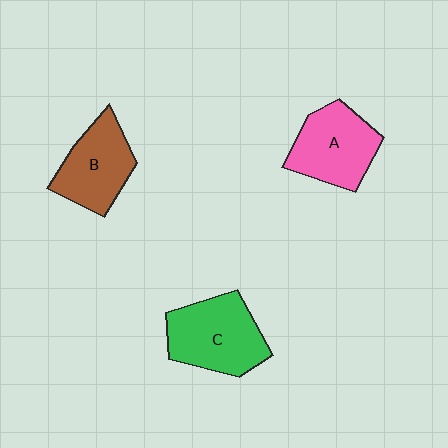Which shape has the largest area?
Shape C (green).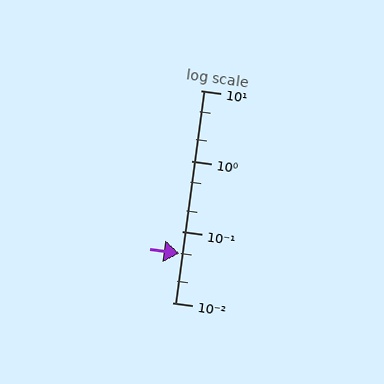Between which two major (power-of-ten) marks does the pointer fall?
The pointer is between 0.01 and 0.1.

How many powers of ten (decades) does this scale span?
The scale spans 3 decades, from 0.01 to 10.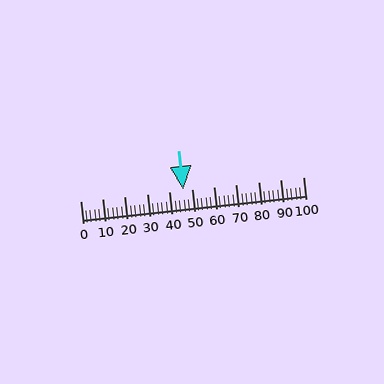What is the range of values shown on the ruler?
The ruler shows values from 0 to 100.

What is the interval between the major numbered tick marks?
The major tick marks are spaced 10 units apart.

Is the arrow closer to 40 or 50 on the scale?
The arrow is closer to 50.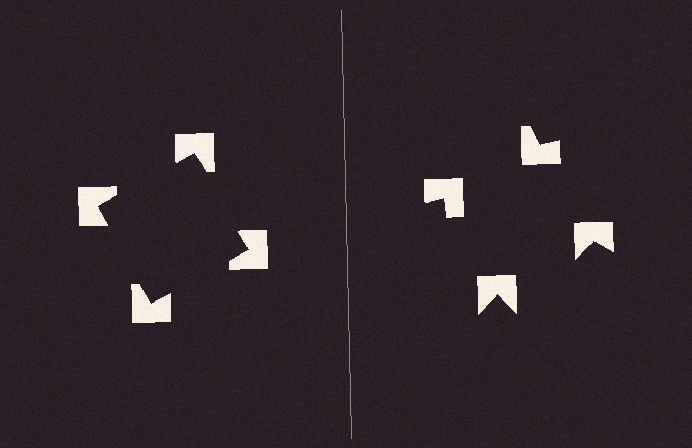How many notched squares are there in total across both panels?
8 — 4 on each side.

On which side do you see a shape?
An illusory square appears on the left side. On the right side the wedge cuts are rotated, so no coherent shape forms.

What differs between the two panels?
The notched squares are positioned identically on both sides; only the wedge orientations differ. On the left they align to a square; on the right they are misaligned.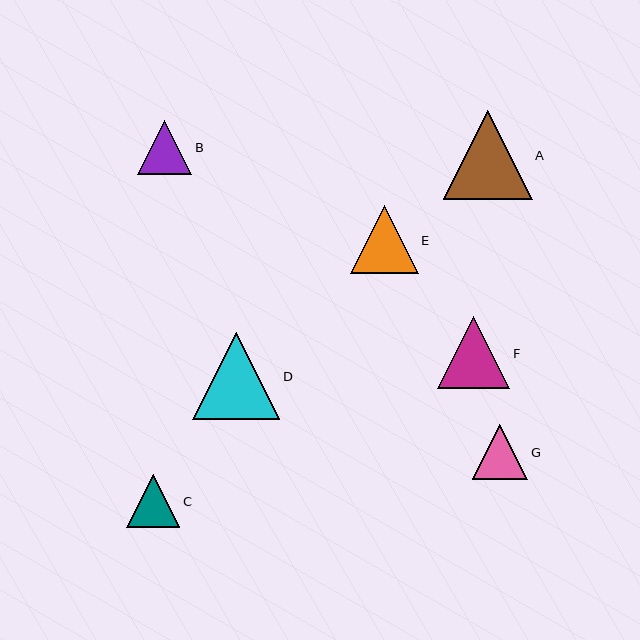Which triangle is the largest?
Triangle A is the largest with a size of approximately 89 pixels.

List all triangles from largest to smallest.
From largest to smallest: A, D, F, E, G, B, C.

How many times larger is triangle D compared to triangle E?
Triangle D is approximately 1.3 times the size of triangle E.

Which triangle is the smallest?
Triangle C is the smallest with a size of approximately 53 pixels.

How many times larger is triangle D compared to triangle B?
Triangle D is approximately 1.6 times the size of triangle B.